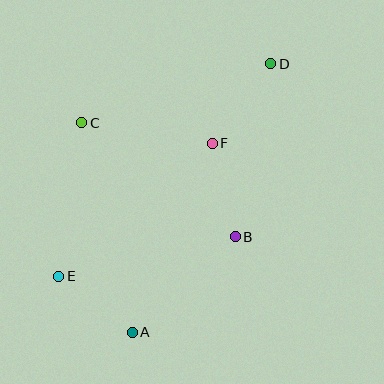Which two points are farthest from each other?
Points A and D are farthest from each other.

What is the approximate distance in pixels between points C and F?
The distance between C and F is approximately 132 pixels.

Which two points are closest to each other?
Points A and E are closest to each other.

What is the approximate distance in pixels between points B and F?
The distance between B and F is approximately 96 pixels.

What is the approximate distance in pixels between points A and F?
The distance between A and F is approximately 205 pixels.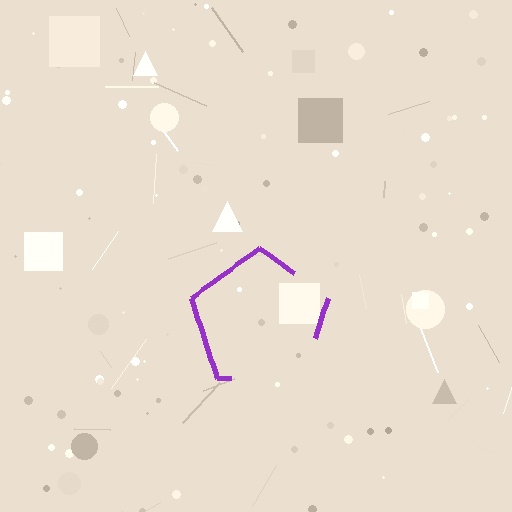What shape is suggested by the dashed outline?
The dashed outline suggests a pentagon.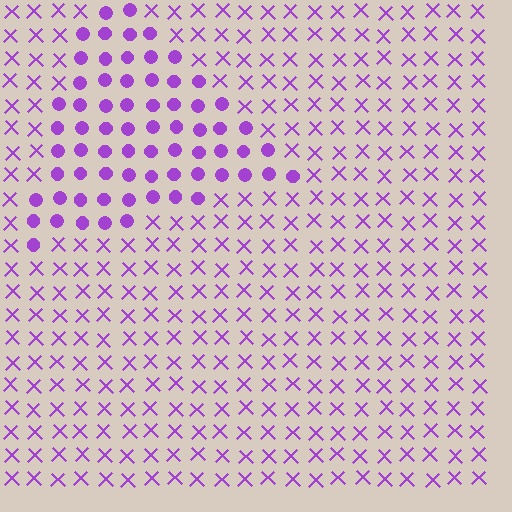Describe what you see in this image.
The image is filled with small purple elements arranged in a uniform grid. A triangle-shaped region contains circles, while the surrounding area contains X marks. The boundary is defined purely by the change in element shape.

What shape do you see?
I see a triangle.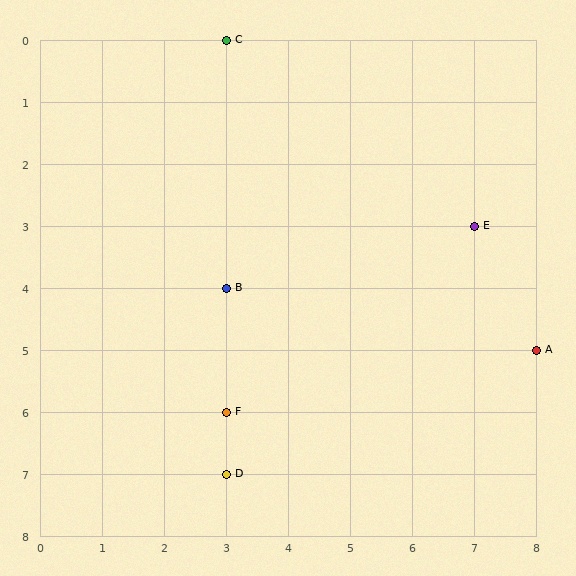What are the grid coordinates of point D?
Point D is at grid coordinates (3, 7).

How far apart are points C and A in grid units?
Points C and A are 5 columns and 5 rows apart (about 7.1 grid units diagonally).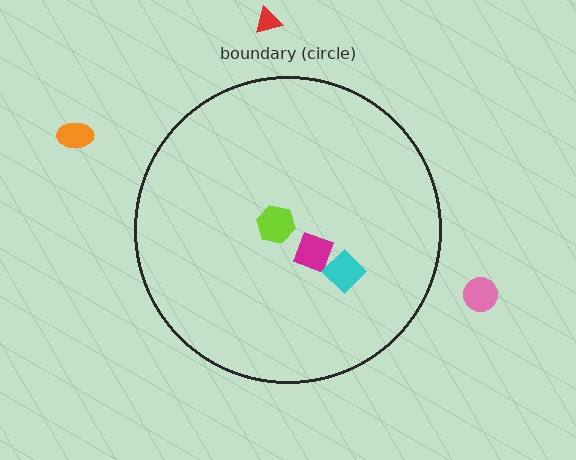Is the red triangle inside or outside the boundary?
Outside.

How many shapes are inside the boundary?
3 inside, 3 outside.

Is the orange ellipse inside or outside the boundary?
Outside.